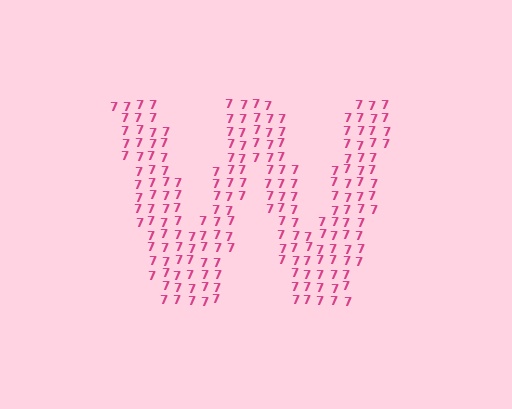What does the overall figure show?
The overall figure shows the letter W.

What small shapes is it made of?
It is made of small digit 7's.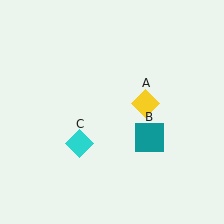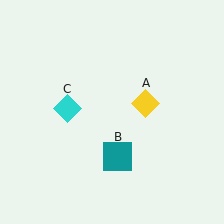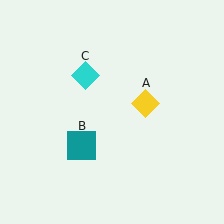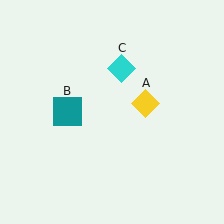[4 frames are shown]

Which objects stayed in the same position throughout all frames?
Yellow diamond (object A) remained stationary.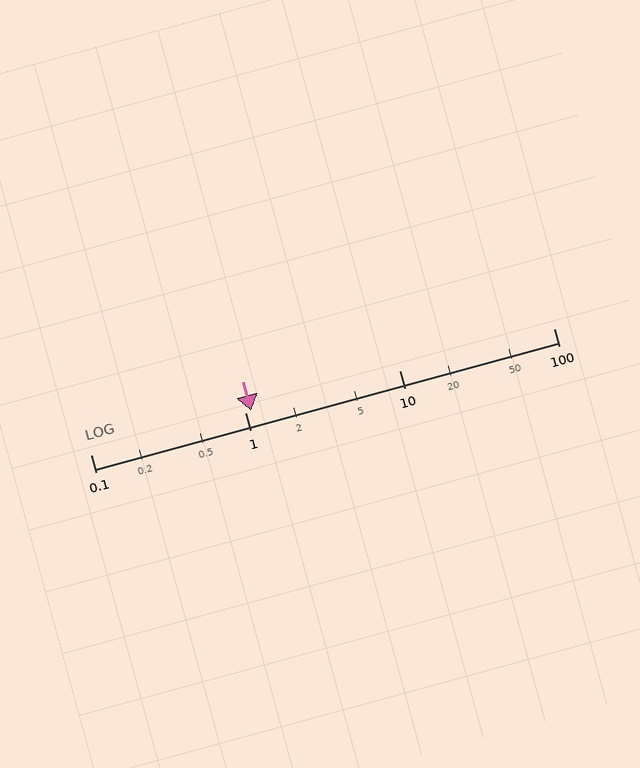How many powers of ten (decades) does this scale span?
The scale spans 3 decades, from 0.1 to 100.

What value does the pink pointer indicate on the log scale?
The pointer indicates approximately 1.1.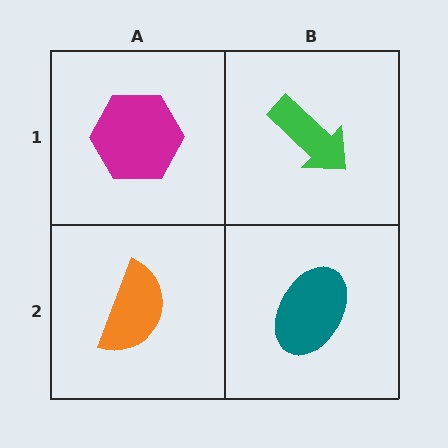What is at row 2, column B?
A teal ellipse.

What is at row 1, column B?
A green arrow.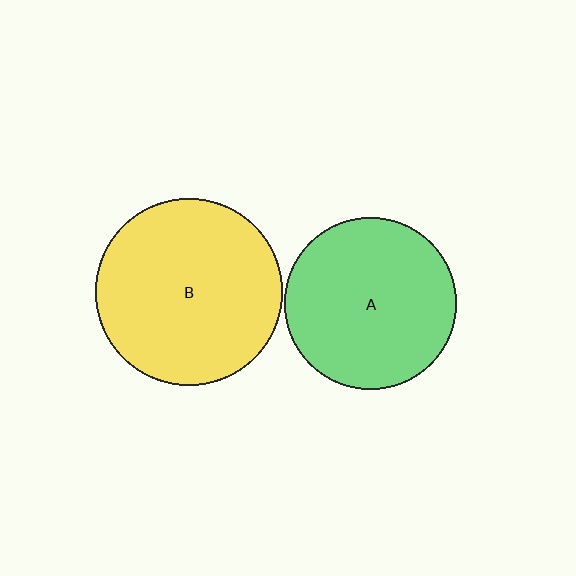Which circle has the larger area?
Circle B (yellow).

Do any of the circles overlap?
No, none of the circles overlap.